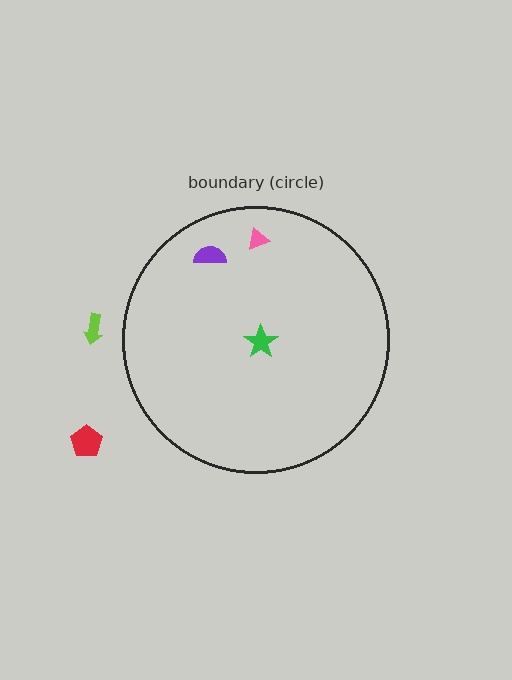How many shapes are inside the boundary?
3 inside, 2 outside.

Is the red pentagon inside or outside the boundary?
Outside.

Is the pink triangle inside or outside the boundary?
Inside.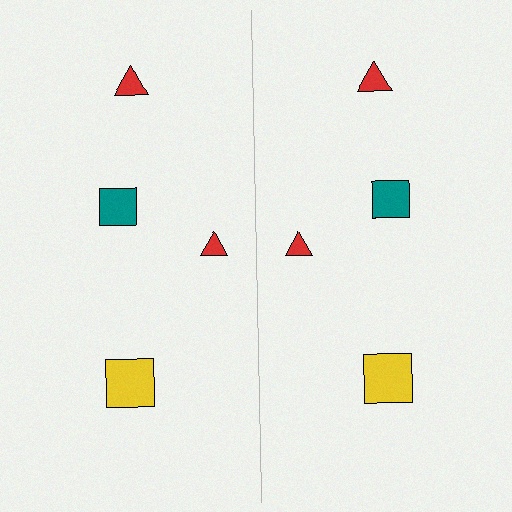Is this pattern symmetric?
Yes, this pattern has bilateral (reflection) symmetry.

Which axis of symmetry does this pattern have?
The pattern has a vertical axis of symmetry running through the center of the image.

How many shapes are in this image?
There are 8 shapes in this image.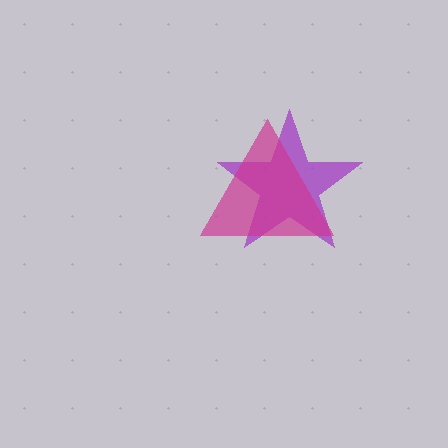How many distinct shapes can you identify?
There are 2 distinct shapes: a purple star, a magenta triangle.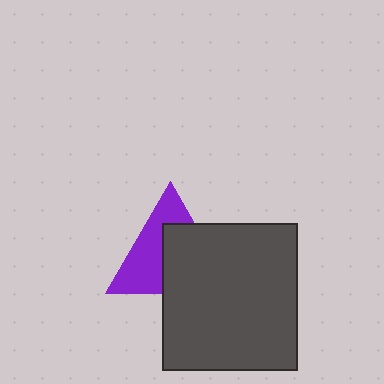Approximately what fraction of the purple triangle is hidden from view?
Roughly 51% of the purple triangle is hidden behind the dark gray rectangle.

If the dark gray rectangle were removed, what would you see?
You would see the complete purple triangle.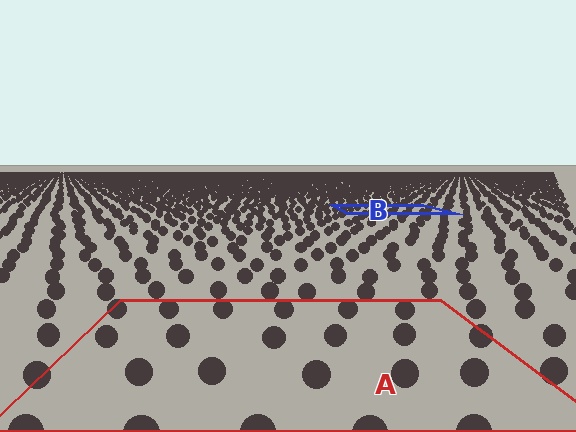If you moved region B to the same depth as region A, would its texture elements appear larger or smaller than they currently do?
They would appear larger. At a closer depth, the same texture elements are projected at a bigger on-screen size.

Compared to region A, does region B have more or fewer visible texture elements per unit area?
Region B has more texture elements per unit area — they are packed more densely because it is farther away.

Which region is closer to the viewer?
Region A is closer. The texture elements there are larger and more spread out.